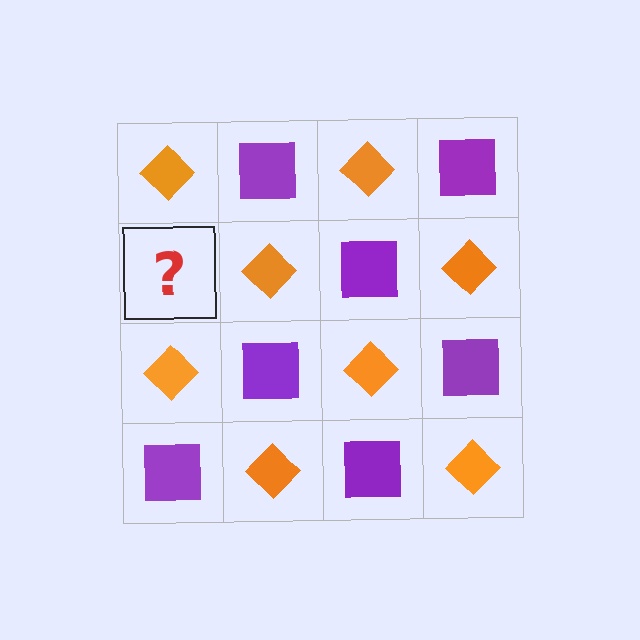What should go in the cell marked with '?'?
The missing cell should contain a purple square.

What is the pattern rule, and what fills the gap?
The rule is that it alternates orange diamond and purple square in a checkerboard pattern. The gap should be filled with a purple square.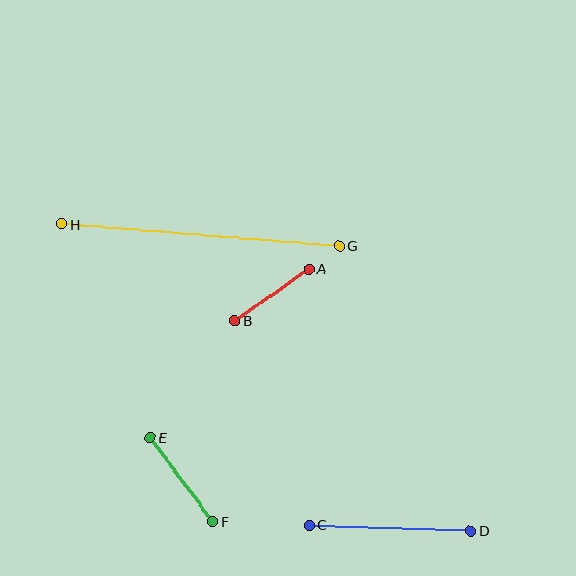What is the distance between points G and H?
The distance is approximately 279 pixels.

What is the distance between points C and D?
The distance is approximately 162 pixels.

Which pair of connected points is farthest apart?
Points G and H are farthest apart.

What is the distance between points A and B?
The distance is approximately 90 pixels.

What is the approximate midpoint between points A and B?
The midpoint is at approximately (272, 295) pixels.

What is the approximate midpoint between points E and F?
The midpoint is at approximately (182, 480) pixels.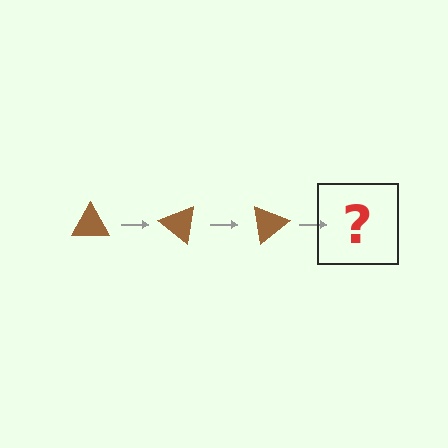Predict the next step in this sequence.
The next step is a brown triangle rotated 120 degrees.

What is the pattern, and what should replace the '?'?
The pattern is that the triangle rotates 40 degrees each step. The '?' should be a brown triangle rotated 120 degrees.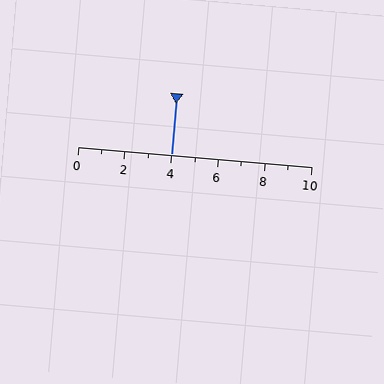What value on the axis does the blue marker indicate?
The marker indicates approximately 4.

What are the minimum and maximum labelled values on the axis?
The axis runs from 0 to 10.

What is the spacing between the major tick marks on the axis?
The major ticks are spaced 2 apart.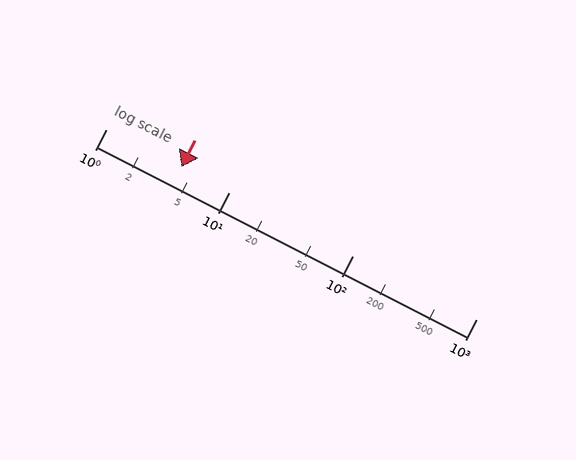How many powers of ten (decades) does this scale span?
The scale spans 3 decades, from 1 to 1000.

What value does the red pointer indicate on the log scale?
The pointer indicates approximately 4.1.